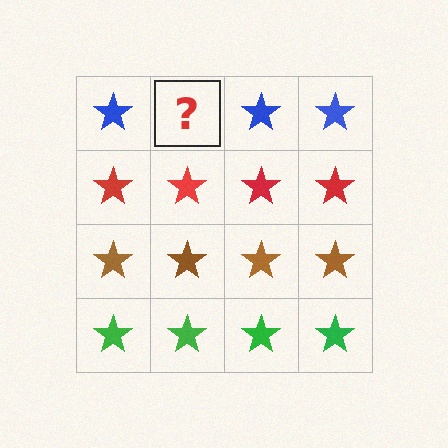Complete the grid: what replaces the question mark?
The question mark should be replaced with a blue star.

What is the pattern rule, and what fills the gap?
The rule is that each row has a consistent color. The gap should be filled with a blue star.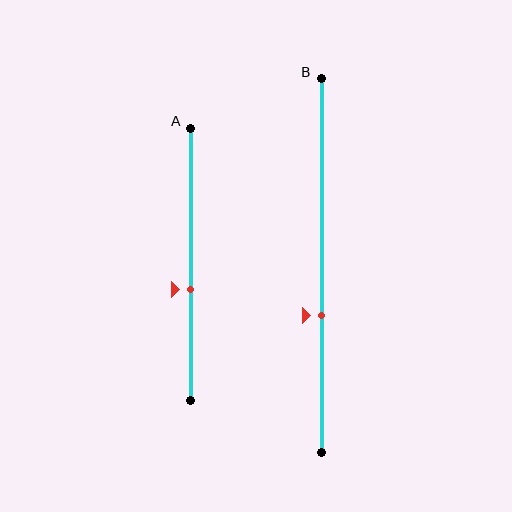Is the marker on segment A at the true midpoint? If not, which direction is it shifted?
No, the marker on segment A is shifted downward by about 9% of the segment length.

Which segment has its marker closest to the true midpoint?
Segment A has its marker closest to the true midpoint.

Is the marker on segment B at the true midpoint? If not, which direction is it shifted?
No, the marker on segment B is shifted downward by about 13% of the segment length.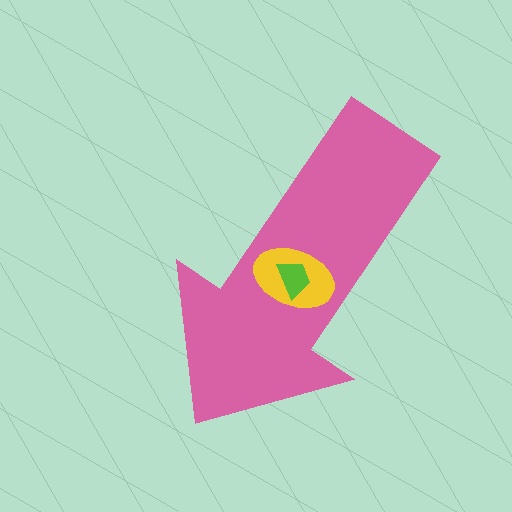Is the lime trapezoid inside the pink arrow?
Yes.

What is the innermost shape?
The lime trapezoid.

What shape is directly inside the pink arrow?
The yellow ellipse.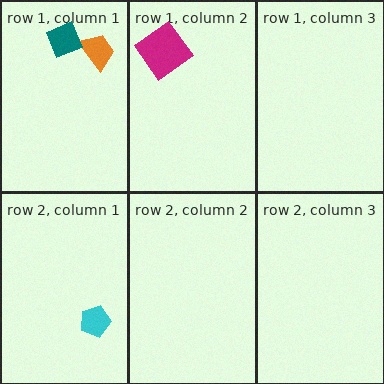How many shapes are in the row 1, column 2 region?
1.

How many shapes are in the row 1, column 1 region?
2.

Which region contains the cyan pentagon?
The row 2, column 1 region.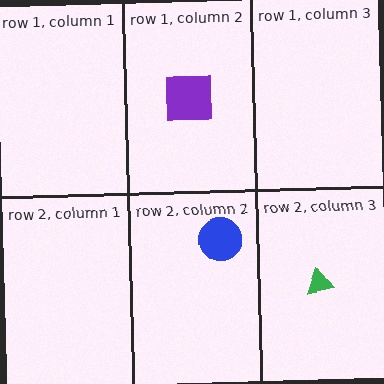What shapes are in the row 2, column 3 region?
The green triangle.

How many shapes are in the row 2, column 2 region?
1.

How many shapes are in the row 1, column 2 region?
1.